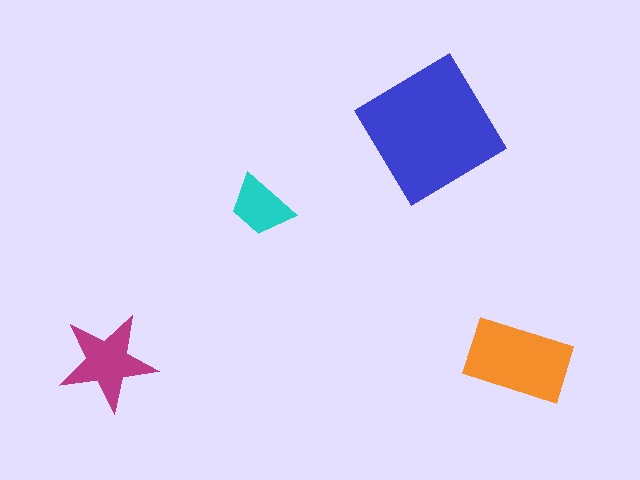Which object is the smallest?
The cyan trapezoid.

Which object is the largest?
The blue diamond.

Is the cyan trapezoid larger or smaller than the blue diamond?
Smaller.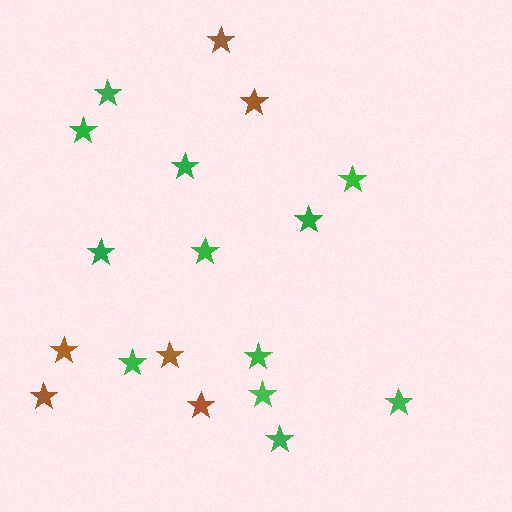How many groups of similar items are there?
There are 2 groups: one group of brown stars (6) and one group of green stars (12).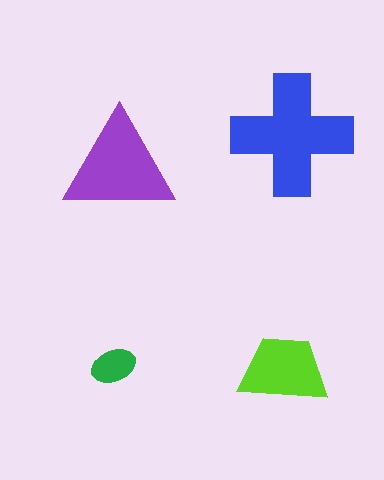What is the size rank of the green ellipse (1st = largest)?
4th.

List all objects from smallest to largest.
The green ellipse, the lime trapezoid, the purple triangle, the blue cross.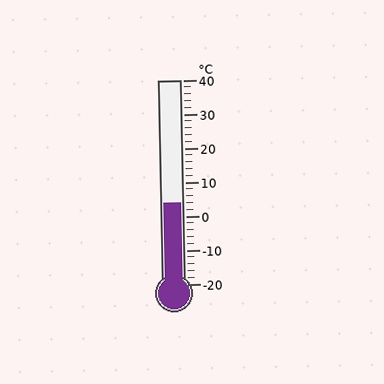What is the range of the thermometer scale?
The thermometer scale ranges from -20°C to 40°C.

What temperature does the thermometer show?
The thermometer shows approximately 4°C.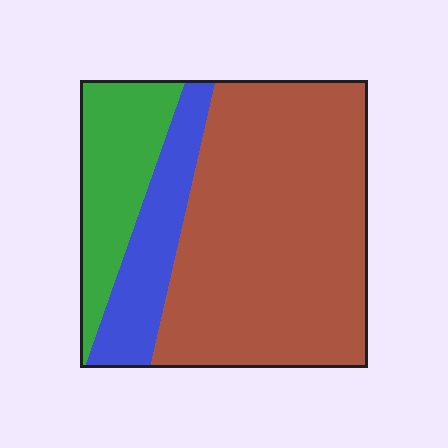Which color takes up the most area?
Brown, at roughly 65%.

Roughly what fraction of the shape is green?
Green takes up about one fifth (1/5) of the shape.